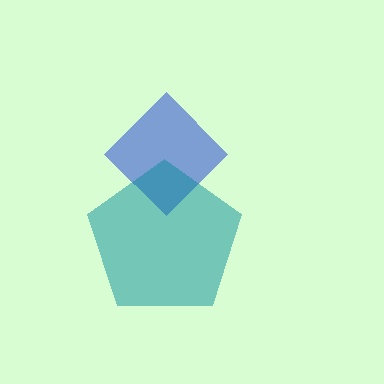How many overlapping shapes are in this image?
There are 2 overlapping shapes in the image.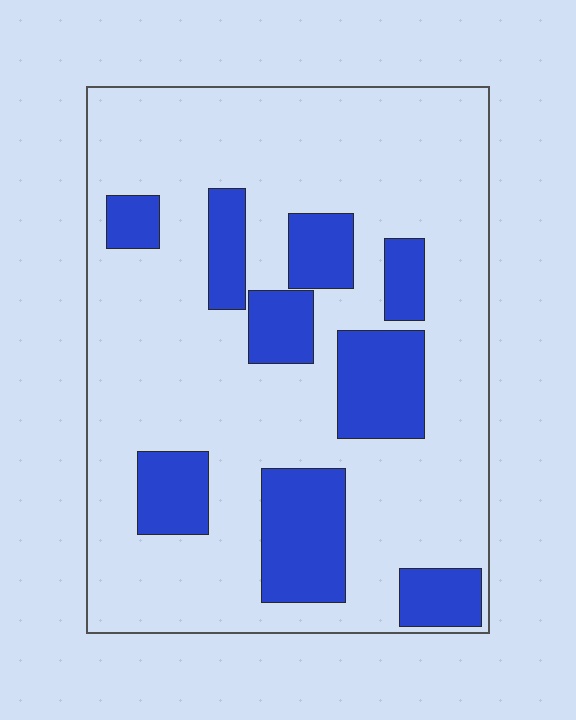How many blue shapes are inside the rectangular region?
9.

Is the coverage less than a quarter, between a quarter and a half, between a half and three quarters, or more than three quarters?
Less than a quarter.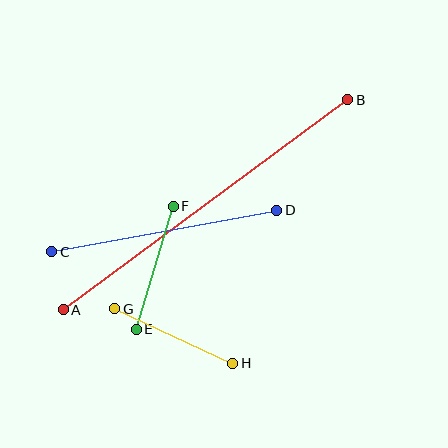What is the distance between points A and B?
The distance is approximately 354 pixels.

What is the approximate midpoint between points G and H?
The midpoint is at approximately (174, 336) pixels.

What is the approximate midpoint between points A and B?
The midpoint is at approximately (206, 205) pixels.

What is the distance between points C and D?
The distance is approximately 229 pixels.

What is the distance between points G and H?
The distance is approximately 130 pixels.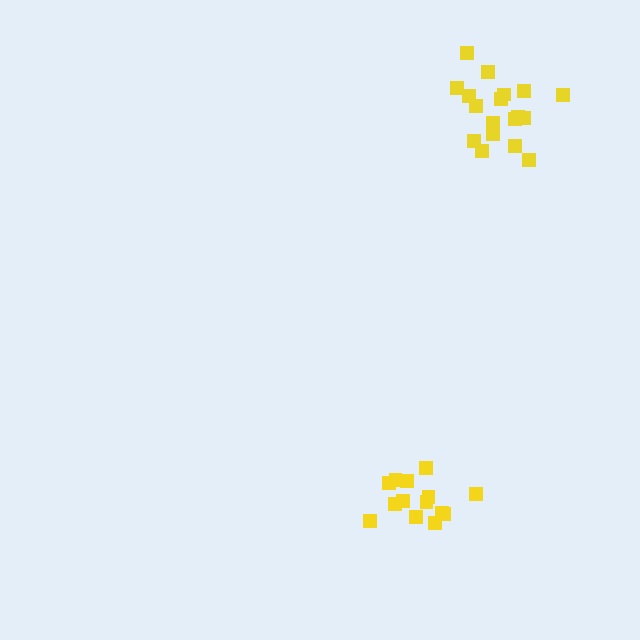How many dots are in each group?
Group 1: 14 dots, Group 2: 18 dots (32 total).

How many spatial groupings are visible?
There are 2 spatial groupings.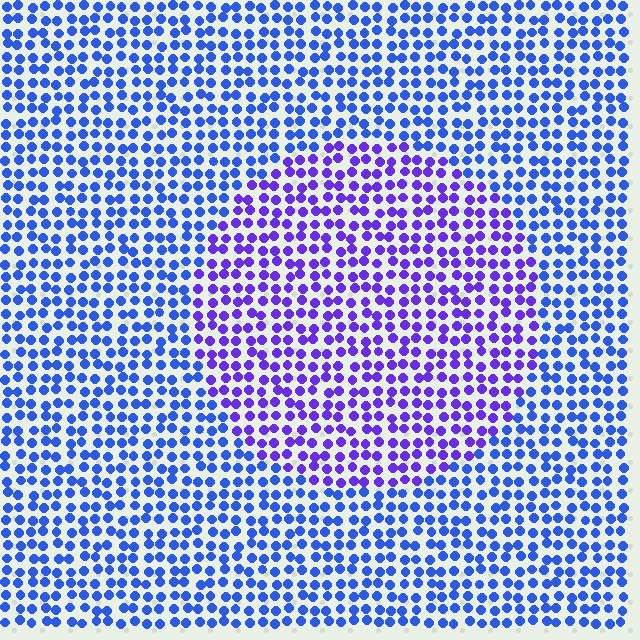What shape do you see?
I see a circle.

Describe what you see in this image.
The image is filled with small blue elements in a uniform arrangement. A circle-shaped region is visible where the elements are tinted to a slightly different hue, forming a subtle color boundary.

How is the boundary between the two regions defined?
The boundary is defined purely by a slight shift in hue (about 35 degrees). Spacing, size, and orientation are identical on both sides.